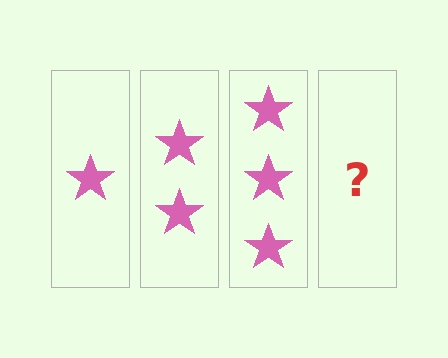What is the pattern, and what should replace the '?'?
The pattern is that each step adds one more star. The '?' should be 4 stars.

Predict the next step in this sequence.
The next step is 4 stars.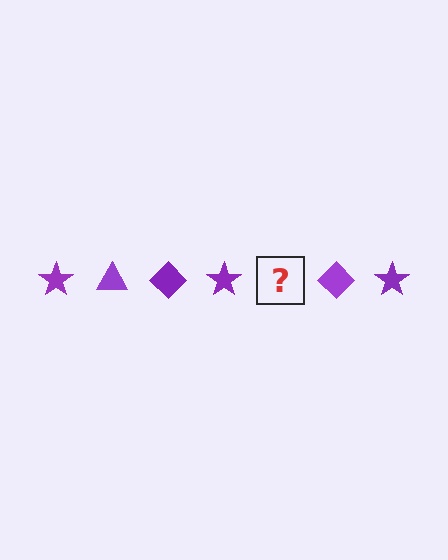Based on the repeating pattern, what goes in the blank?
The blank should be a purple triangle.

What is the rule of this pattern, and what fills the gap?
The rule is that the pattern cycles through star, triangle, diamond shapes in purple. The gap should be filled with a purple triangle.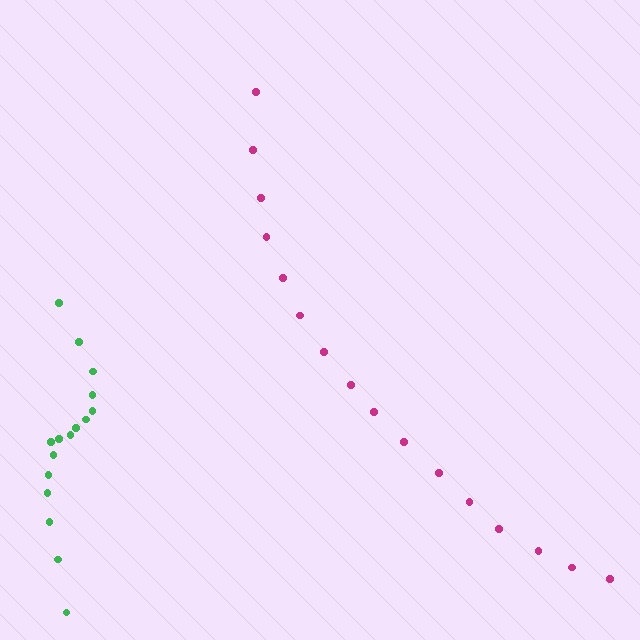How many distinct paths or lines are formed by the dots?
There are 2 distinct paths.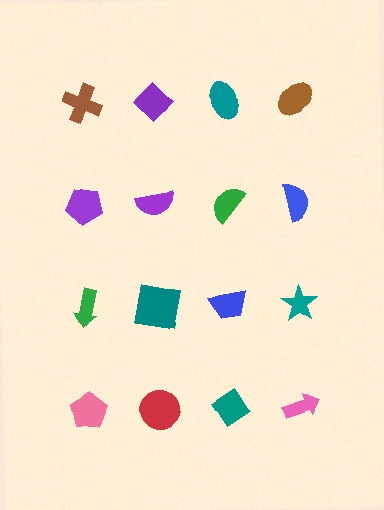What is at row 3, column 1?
A green arrow.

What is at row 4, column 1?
A pink pentagon.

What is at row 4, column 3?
A teal diamond.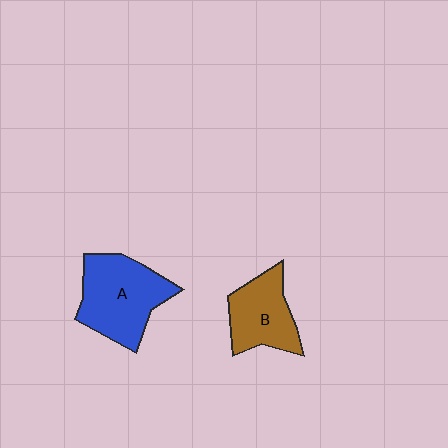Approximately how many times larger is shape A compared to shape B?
Approximately 1.4 times.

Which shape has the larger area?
Shape A (blue).